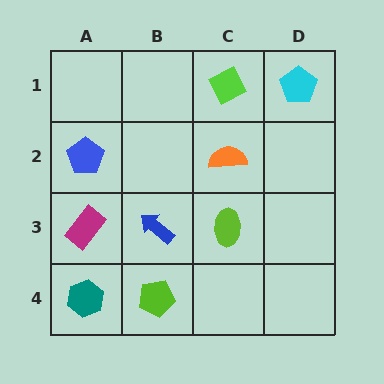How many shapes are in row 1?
2 shapes.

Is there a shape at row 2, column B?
No, that cell is empty.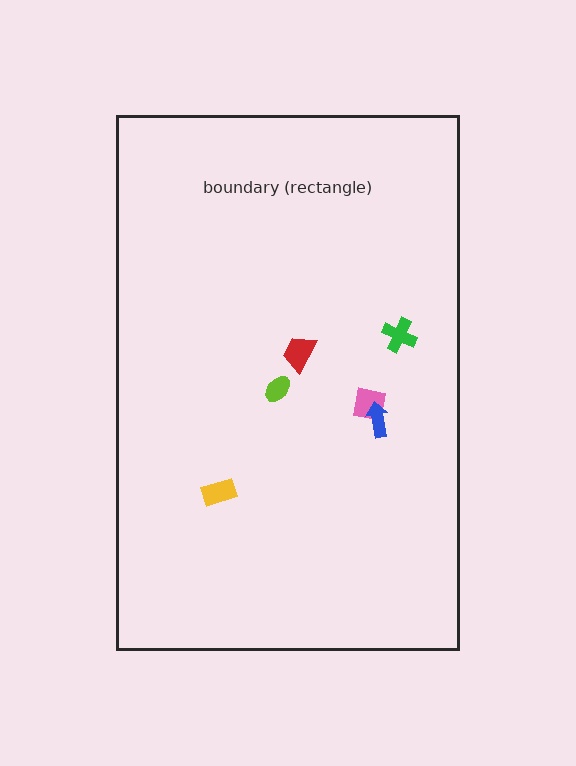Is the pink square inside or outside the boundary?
Inside.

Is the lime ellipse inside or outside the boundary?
Inside.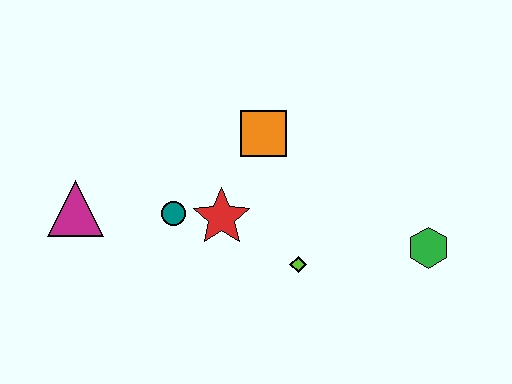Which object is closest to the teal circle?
The red star is closest to the teal circle.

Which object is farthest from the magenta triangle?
The green hexagon is farthest from the magenta triangle.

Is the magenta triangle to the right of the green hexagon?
No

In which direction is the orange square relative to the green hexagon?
The orange square is to the left of the green hexagon.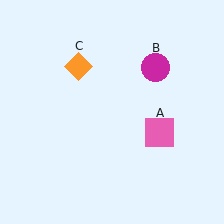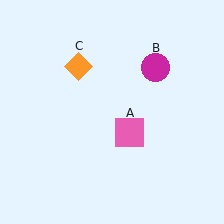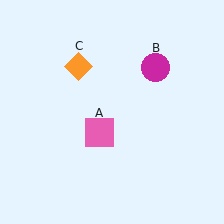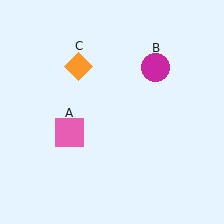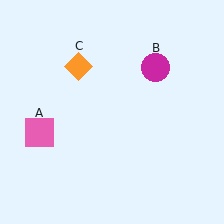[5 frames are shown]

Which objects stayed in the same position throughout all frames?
Magenta circle (object B) and orange diamond (object C) remained stationary.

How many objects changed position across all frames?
1 object changed position: pink square (object A).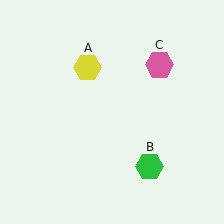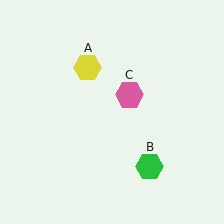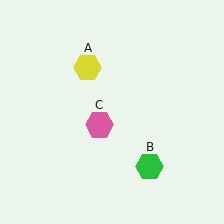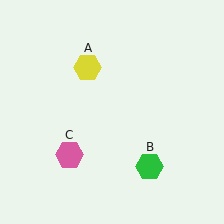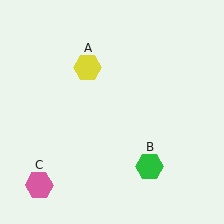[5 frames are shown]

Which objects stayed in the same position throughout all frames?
Yellow hexagon (object A) and green hexagon (object B) remained stationary.